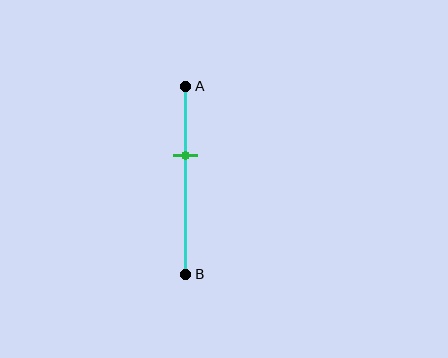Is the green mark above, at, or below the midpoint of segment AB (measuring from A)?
The green mark is above the midpoint of segment AB.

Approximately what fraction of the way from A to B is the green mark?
The green mark is approximately 35% of the way from A to B.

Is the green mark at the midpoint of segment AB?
No, the mark is at about 35% from A, not at the 50% midpoint.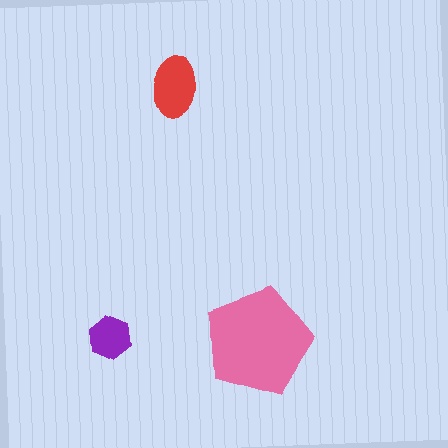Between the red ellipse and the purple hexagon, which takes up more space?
The red ellipse.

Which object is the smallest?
The purple hexagon.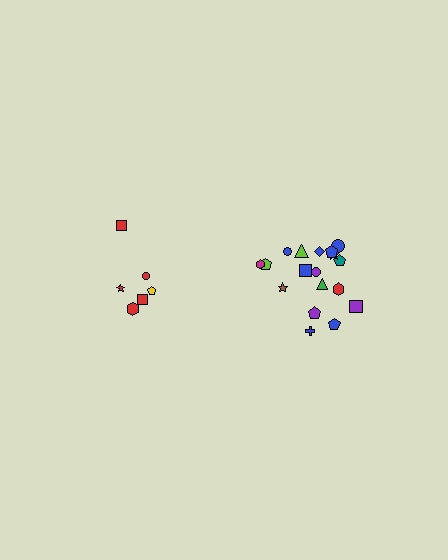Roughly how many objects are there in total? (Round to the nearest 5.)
Roughly 25 objects in total.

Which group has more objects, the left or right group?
The right group.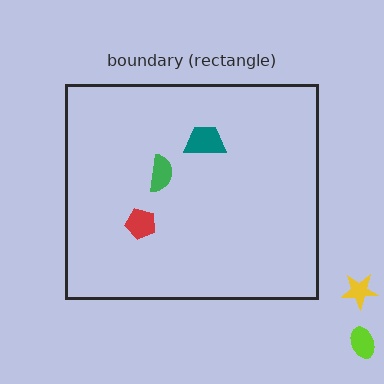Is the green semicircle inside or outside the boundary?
Inside.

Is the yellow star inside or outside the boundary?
Outside.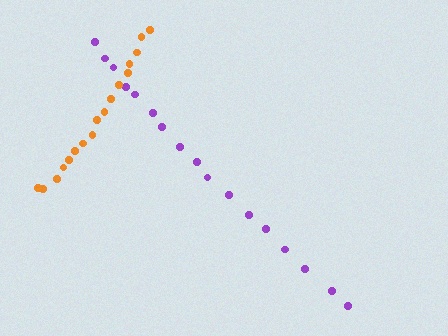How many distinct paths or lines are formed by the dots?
There are 2 distinct paths.